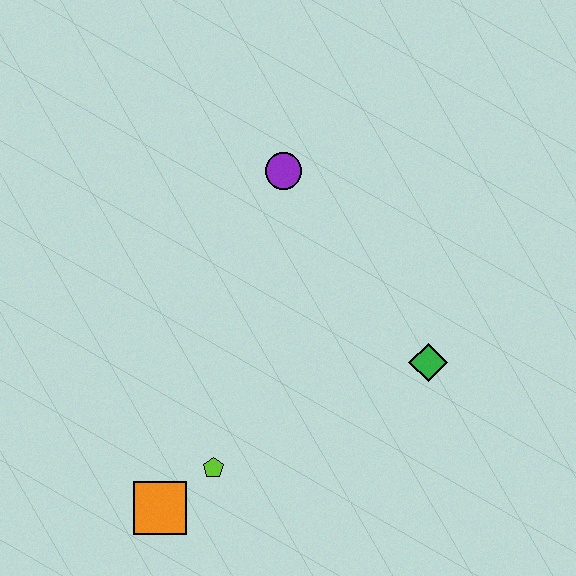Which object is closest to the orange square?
The lime pentagon is closest to the orange square.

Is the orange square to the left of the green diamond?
Yes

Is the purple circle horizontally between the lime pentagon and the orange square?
No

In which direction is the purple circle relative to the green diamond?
The purple circle is above the green diamond.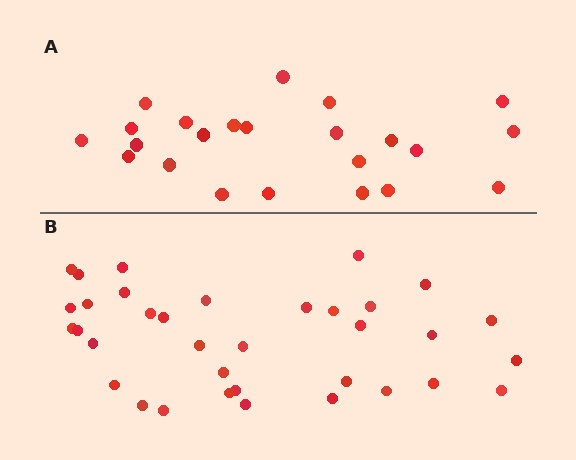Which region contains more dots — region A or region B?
Region B (the bottom region) has more dots.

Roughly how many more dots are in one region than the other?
Region B has roughly 12 or so more dots than region A.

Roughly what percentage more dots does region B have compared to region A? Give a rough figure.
About 50% more.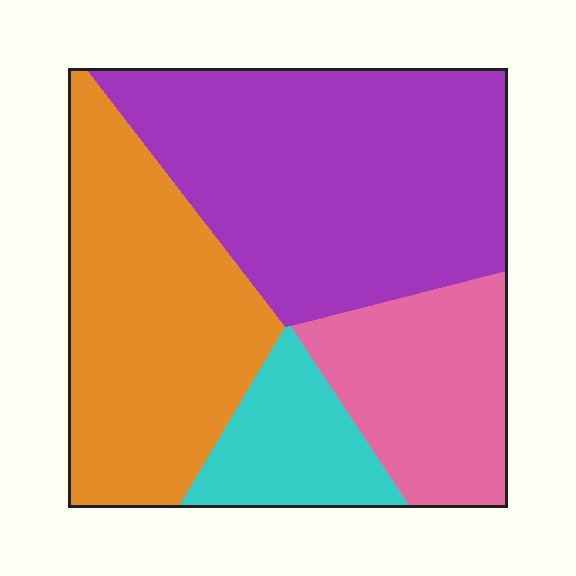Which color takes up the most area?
Purple, at roughly 40%.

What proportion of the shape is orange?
Orange takes up about one third (1/3) of the shape.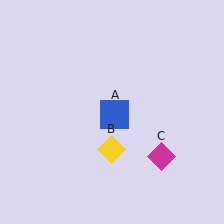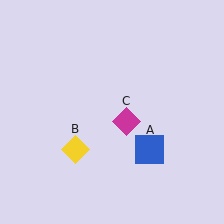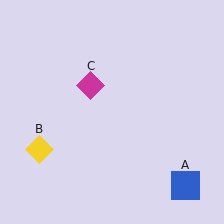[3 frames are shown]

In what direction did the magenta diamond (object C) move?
The magenta diamond (object C) moved up and to the left.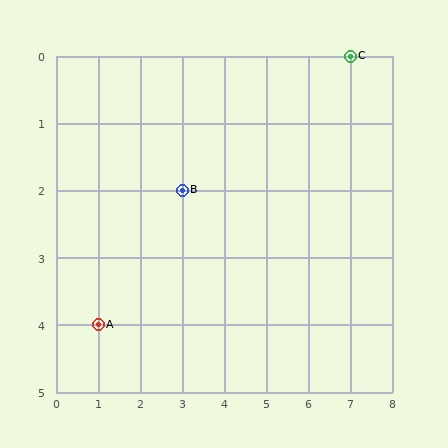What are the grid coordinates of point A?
Point A is at grid coordinates (1, 4).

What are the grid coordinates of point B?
Point B is at grid coordinates (3, 2).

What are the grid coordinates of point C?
Point C is at grid coordinates (7, 0).